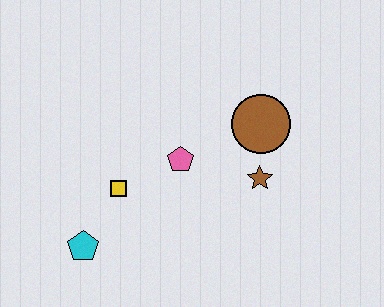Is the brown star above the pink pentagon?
No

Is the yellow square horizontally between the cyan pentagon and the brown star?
Yes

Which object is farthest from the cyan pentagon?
The brown circle is farthest from the cyan pentagon.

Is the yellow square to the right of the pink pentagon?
No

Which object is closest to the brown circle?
The brown star is closest to the brown circle.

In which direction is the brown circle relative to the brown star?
The brown circle is above the brown star.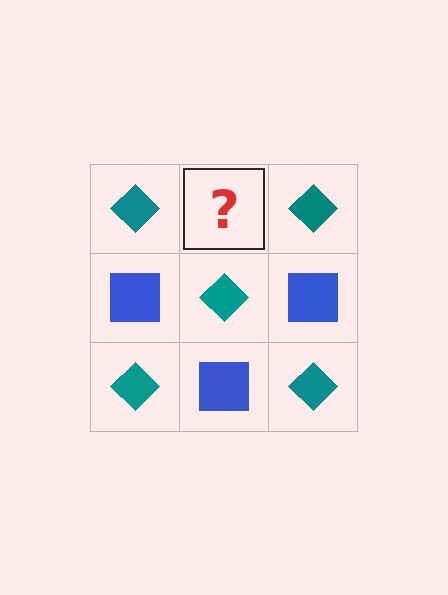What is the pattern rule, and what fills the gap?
The rule is that it alternates teal diamond and blue square in a checkerboard pattern. The gap should be filled with a blue square.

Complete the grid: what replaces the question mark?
The question mark should be replaced with a blue square.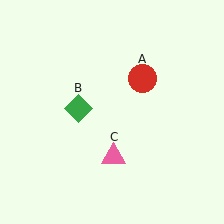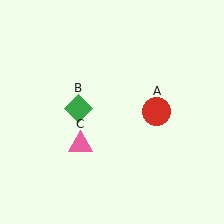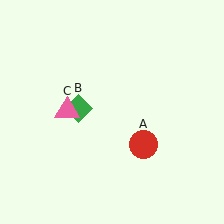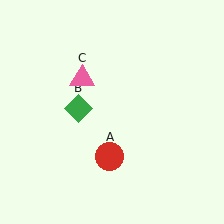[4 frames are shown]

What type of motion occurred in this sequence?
The red circle (object A), pink triangle (object C) rotated clockwise around the center of the scene.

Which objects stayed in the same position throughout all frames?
Green diamond (object B) remained stationary.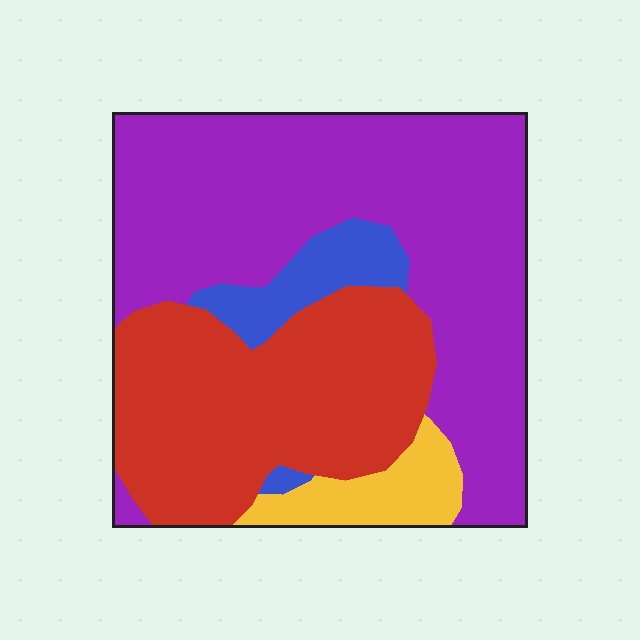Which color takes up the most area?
Purple, at roughly 50%.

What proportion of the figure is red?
Red covers roughly 35% of the figure.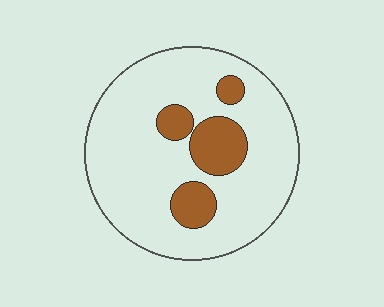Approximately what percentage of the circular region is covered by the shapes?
Approximately 15%.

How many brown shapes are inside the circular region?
4.